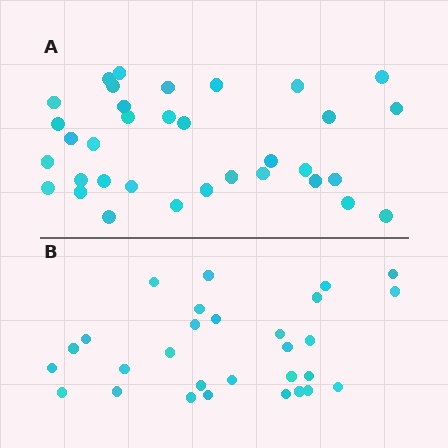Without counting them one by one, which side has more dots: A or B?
Region A (the top region) has more dots.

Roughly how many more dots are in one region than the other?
Region A has about 5 more dots than region B.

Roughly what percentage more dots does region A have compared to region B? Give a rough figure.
About 15% more.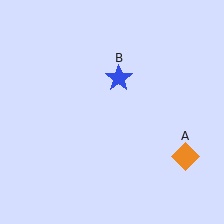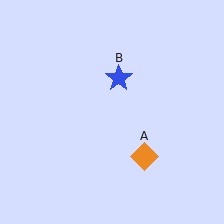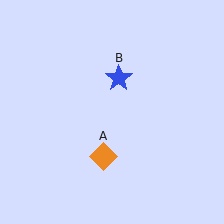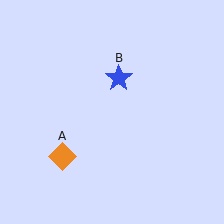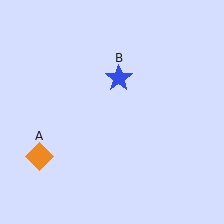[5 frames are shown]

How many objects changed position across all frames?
1 object changed position: orange diamond (object A).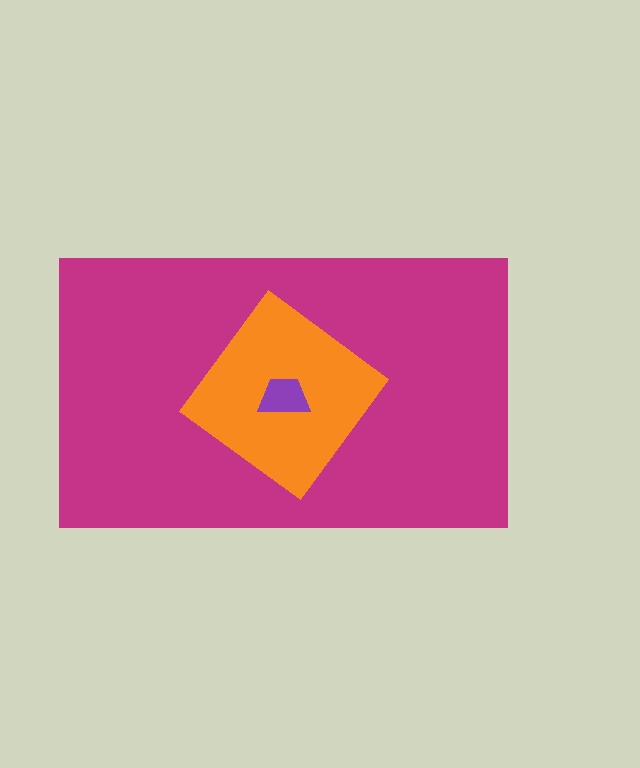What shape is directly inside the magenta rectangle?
The orange diamond.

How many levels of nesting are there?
3.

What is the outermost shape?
The magenta rectangle.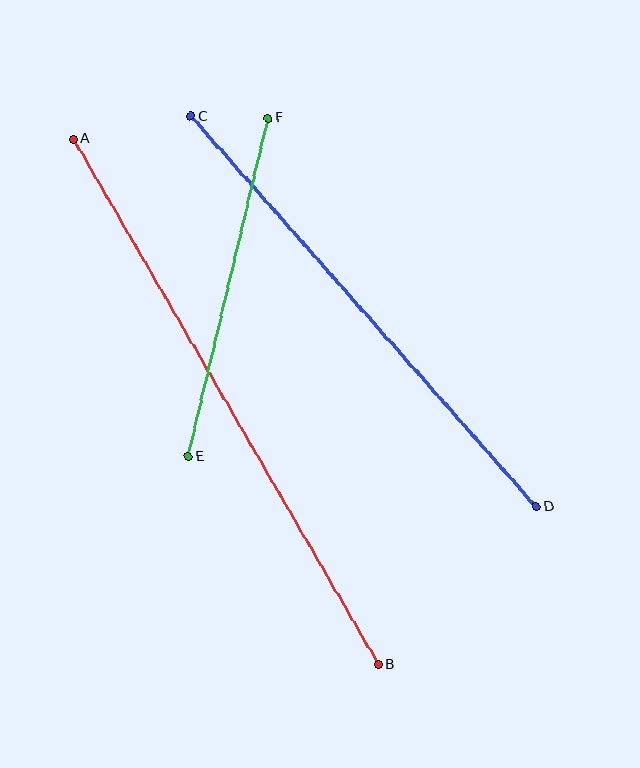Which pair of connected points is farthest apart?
Points A and B are farthest apart.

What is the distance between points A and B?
The distance is approximately 608 pixels.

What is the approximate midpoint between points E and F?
The midpoint is at approximately (228, 287) pixels.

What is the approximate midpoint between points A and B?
The midpoint is at approximately (226, 402) pixels.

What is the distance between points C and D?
The distance is approximately 521 pixels.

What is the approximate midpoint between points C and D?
The midpoint is at approximately (363, 311) pixels.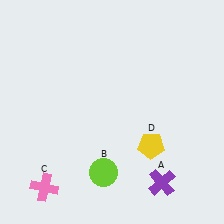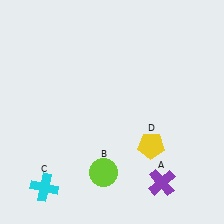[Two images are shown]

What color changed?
The cross (C) changed from pink in Image 1 to cyan in Image 2.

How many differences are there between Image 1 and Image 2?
There is 1 difference between the two images.